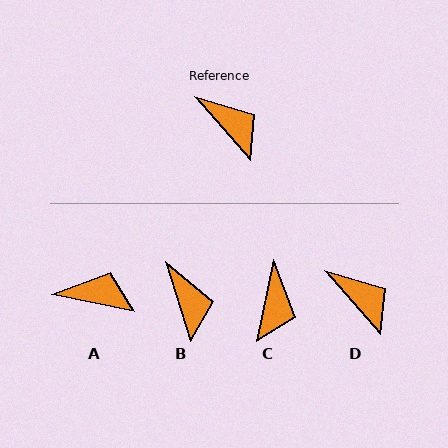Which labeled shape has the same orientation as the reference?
D.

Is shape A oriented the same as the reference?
No, it is off by about 37 degrees.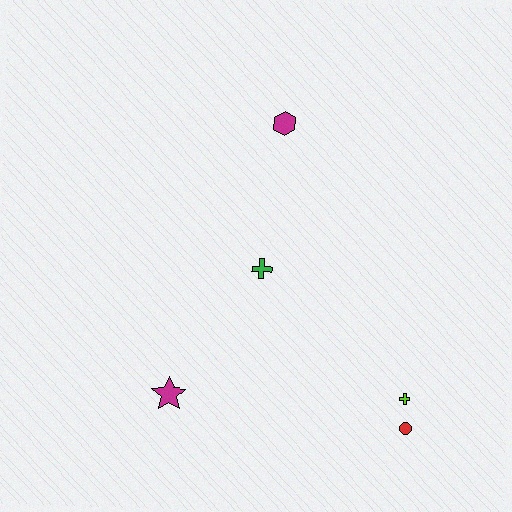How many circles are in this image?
There is 1 circle.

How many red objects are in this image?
There is 1 red object.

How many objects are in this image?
There are 5 objects.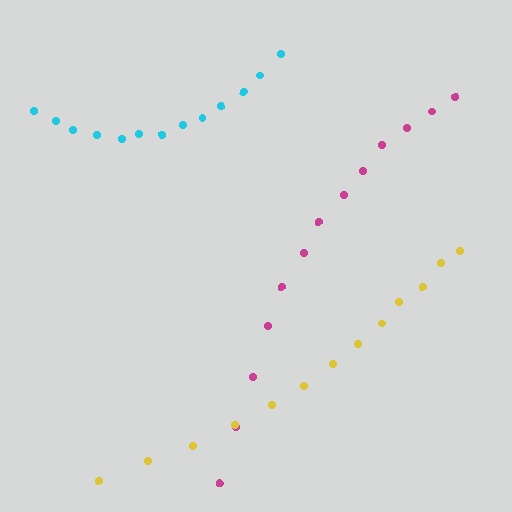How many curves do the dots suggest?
There are 3 distinct paths.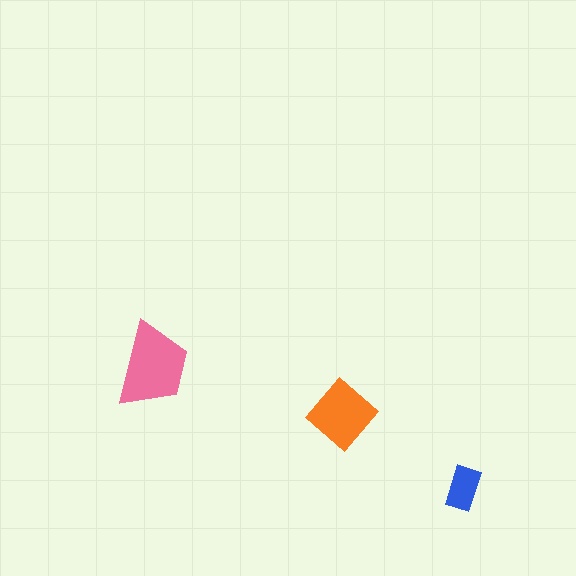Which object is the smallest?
The blue rectangle.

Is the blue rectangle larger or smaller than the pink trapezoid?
Smaller.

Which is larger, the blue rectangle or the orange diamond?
The orange diamond.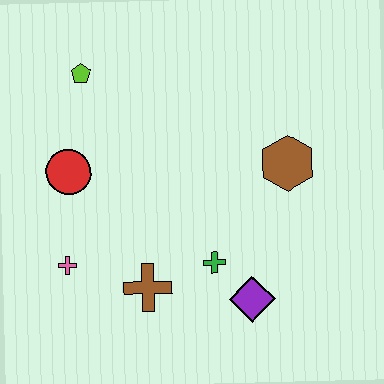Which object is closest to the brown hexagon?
The green cross is closest to the brown hexagon.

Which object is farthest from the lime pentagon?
The purple diamond is farthest from the lime pentagon.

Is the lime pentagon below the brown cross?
No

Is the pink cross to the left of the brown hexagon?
Yes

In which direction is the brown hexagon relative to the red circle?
The brown hexagon is to the right of the red circle.